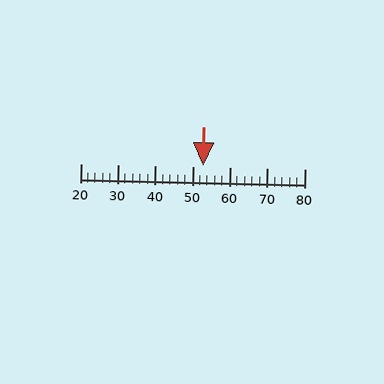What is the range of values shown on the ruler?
The ruler shows values from 20 to 80.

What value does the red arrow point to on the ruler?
The red arrow points to approximately 53.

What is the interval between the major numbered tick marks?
The major tick marks are spaced 10 units apart.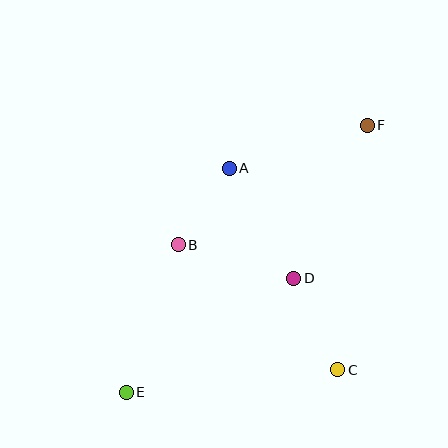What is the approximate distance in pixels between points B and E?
The distance between B and E is approximately 156 pixels.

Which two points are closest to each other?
Points A and B are closest to each other.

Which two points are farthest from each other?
Points E and F are farthest from each other.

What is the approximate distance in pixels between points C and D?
The distance between C and D is approximately 102 pixels.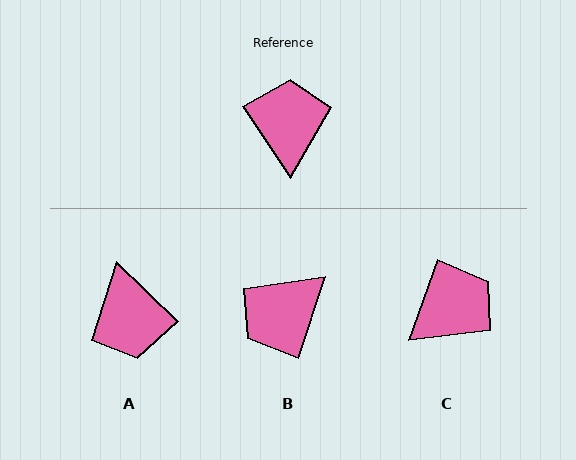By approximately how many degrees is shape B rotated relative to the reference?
Approximately 128 degrees counter-clockwise.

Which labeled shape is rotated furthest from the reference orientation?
A, about 167 degrees away.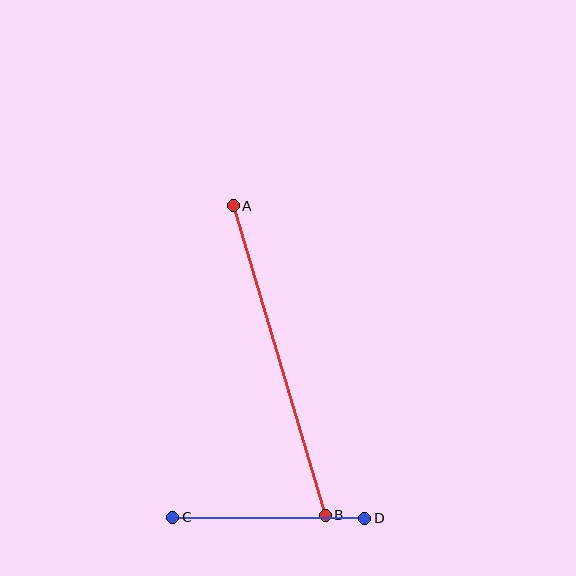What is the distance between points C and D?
The distance is approximately 192 pixels.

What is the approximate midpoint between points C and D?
The midpoint is at approximately (269, 518) pixels.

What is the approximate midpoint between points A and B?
The midpoint is at approximately (279, 361) pixels.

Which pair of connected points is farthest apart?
Points A and B are farthest apart.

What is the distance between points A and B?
The distance is approximately 323 pixels.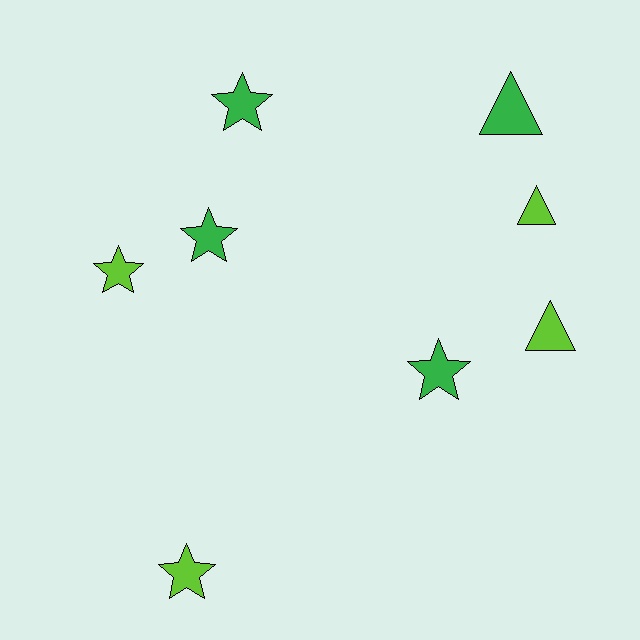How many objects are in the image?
There are 8 objects.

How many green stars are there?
There are 3 green stars.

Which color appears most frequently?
Lime, with 4 objects.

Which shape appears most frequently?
Star, with 5 objects.